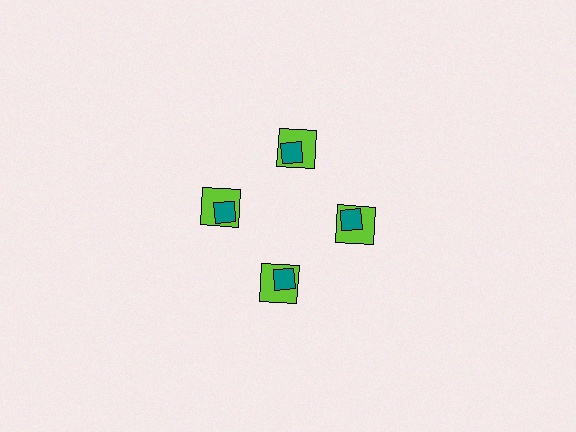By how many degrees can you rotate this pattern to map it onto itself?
The pattern maps onto itself every 90 degrees of rotation.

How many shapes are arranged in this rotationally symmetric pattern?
There are 8 shapes, arranged in 4 groups of 2.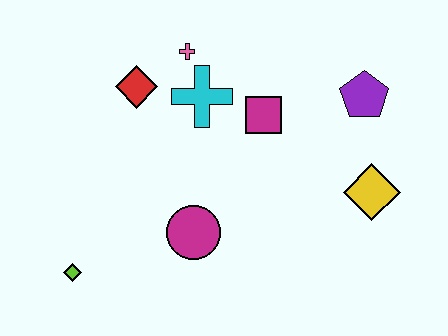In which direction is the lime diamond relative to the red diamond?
The lime diamond is below the red diamond.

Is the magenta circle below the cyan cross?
Yes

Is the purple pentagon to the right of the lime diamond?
Yes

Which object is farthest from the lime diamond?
The purple pentagon is farthest from the lime diamond.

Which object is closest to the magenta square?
The cyan cross is closest to the magenta square.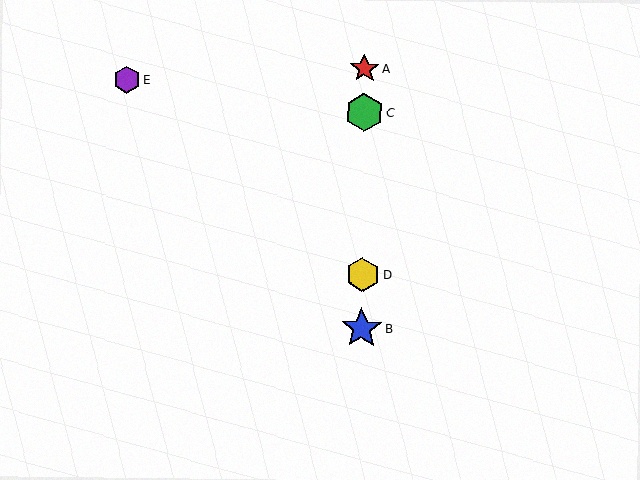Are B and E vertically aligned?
No, B is at x≈362 and E is at x≈126.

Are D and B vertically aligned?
Yes, both are at x≈362.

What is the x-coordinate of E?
Object E is at x≈126.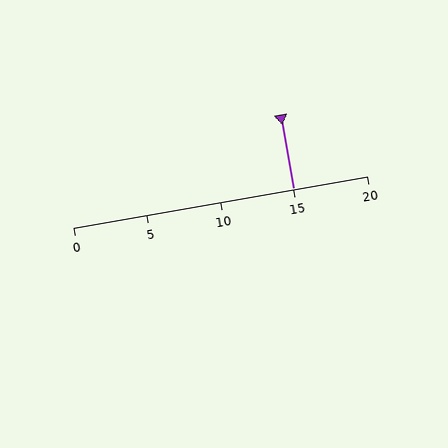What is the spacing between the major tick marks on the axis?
The major ticks are spaced 5 apart.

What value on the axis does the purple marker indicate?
The marker indicates approximately 15.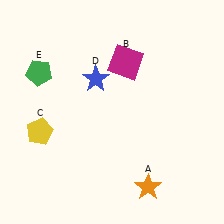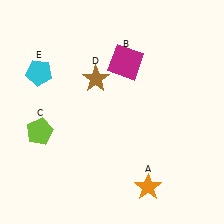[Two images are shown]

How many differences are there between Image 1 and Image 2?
There are 3 differences between the two images.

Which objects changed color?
C changed from yellow to lime. D changed from blue to brown. E changed from green to cyan.